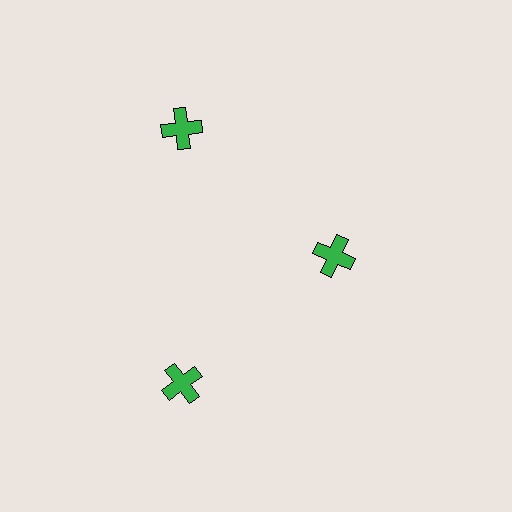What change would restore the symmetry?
The symmetry would be restored by moving it outward, back onto the ring so that all 3 crosses sit at equal angles and equal distance from the center.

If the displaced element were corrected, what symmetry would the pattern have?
It would have 3-fold rotational symmetry — the pattern would map onto itself every 120 degrees.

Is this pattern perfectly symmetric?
No. The 3 green crosses are arranged in a ring, but one element near the 3 o'clock position is pulled inward toward the center, breaking the 3-fold rotational symmetry.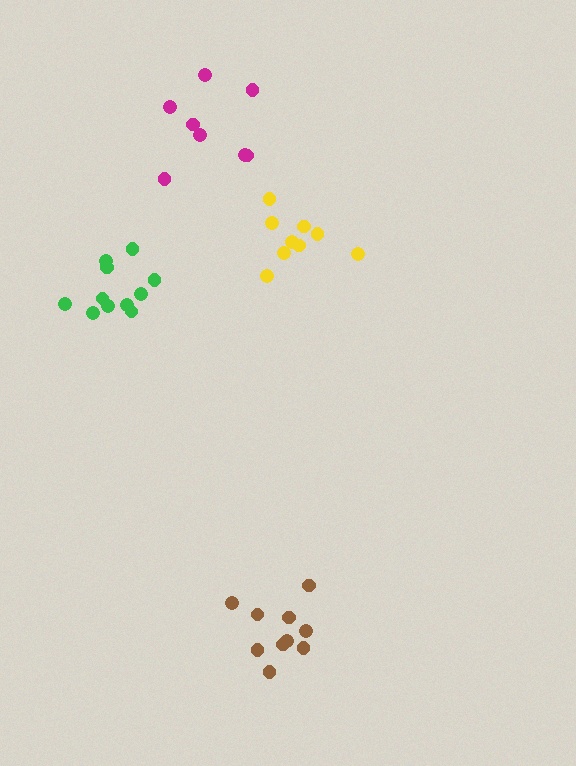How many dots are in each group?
Group 1: 8 dots, Group 2: 10 dots, Group 3: 11 dots, Group 4: 9 dots (38 total).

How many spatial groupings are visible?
There are 4 spatial groupings.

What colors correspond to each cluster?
The clusters are colored: magenta, brown, green, yellow.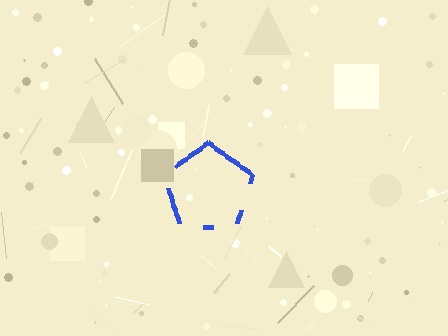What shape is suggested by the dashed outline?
The dashed outline suggests a pentagon.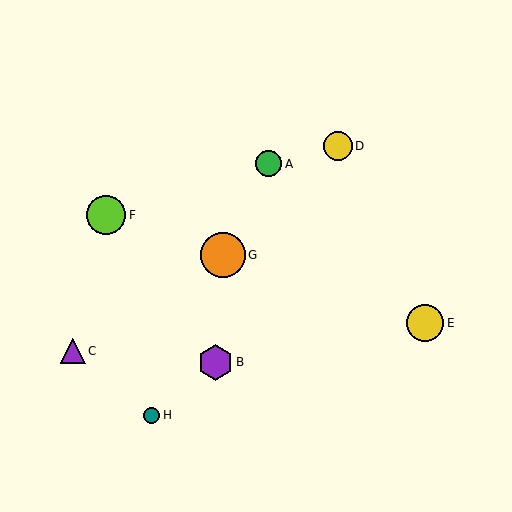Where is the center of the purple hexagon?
The center of the purple hexagon is at (215, 362).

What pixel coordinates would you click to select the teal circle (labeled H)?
Click at (152, 415) to select the teal circle H.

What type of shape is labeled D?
Shape D is a yellow circle.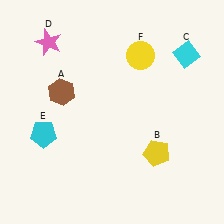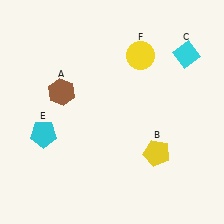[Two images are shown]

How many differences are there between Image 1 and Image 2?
There is 1 difference between the two images.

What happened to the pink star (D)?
The pink star (D) was removed in Image 2. It was in the top-left area of Image 1.